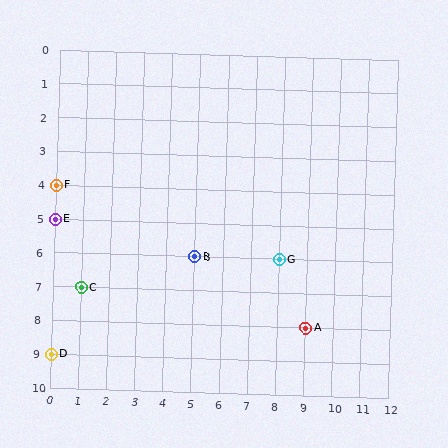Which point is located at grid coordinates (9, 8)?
Point A is at (9, 8).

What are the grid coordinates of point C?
Point C is at grid coordinates (1, 7).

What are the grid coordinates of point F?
Point F is at grid coordinates (0, 4).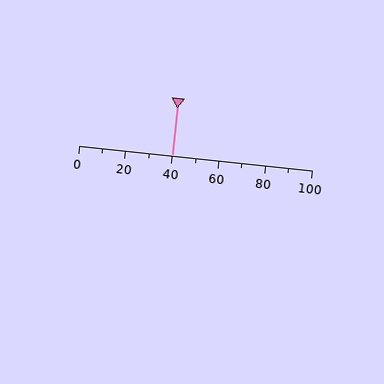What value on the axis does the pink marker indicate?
The marker indicates approximately 40.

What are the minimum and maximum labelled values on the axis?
The axis runs from 0 to 100.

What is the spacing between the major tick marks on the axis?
The major ticks are spaced 20 apart.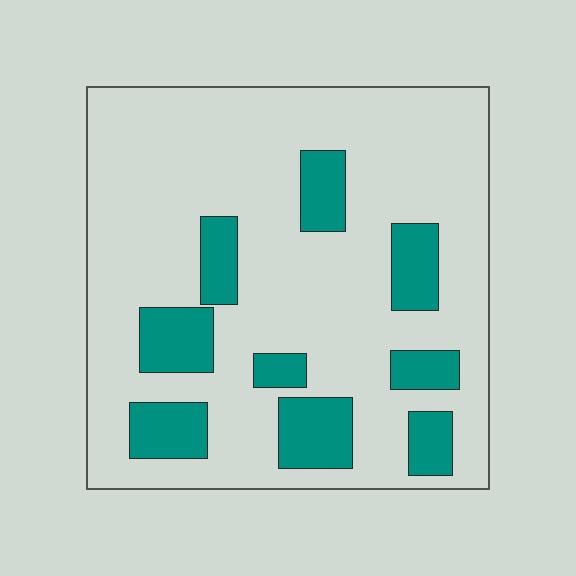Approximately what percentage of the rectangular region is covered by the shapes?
Approximately 20%.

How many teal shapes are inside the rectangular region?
9.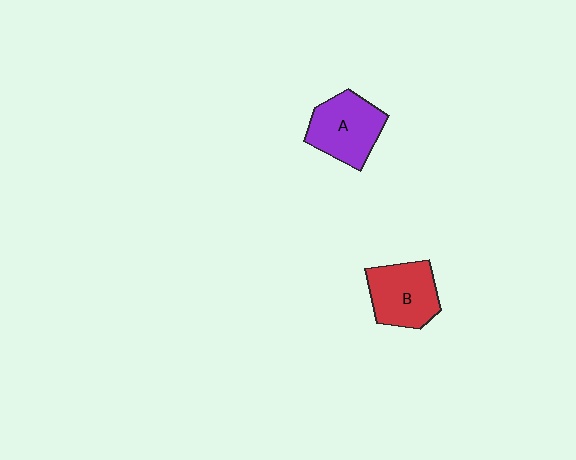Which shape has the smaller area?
Shape B (red).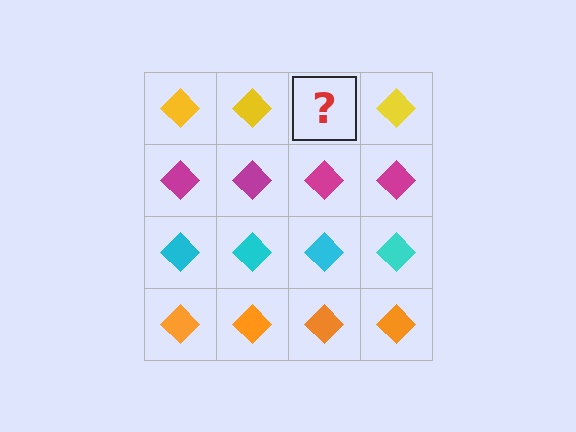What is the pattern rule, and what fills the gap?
The rule is that each row has a consistent color. The gap should be filled with a yellow diamond.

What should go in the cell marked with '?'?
The missing cell should contain a yellow diamond.